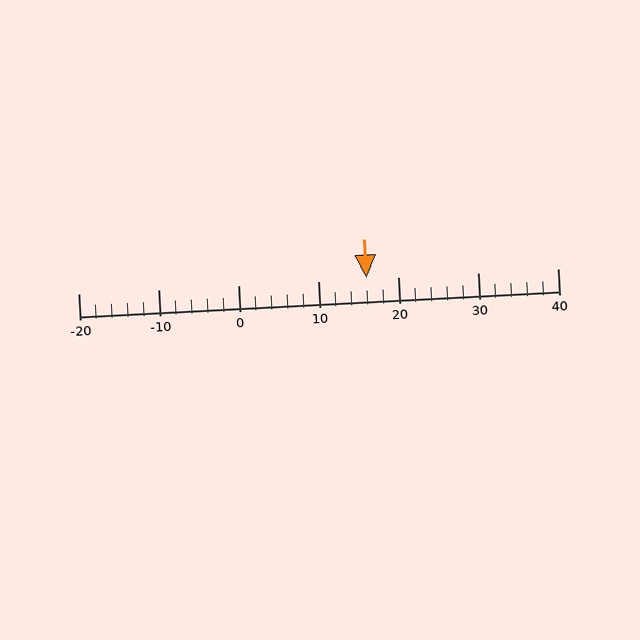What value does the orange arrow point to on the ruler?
The orange arrow points to approximately 16.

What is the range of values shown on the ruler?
The ruler shows values from -20 to 40.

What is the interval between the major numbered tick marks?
The major tick marks are spaced 10 units apart.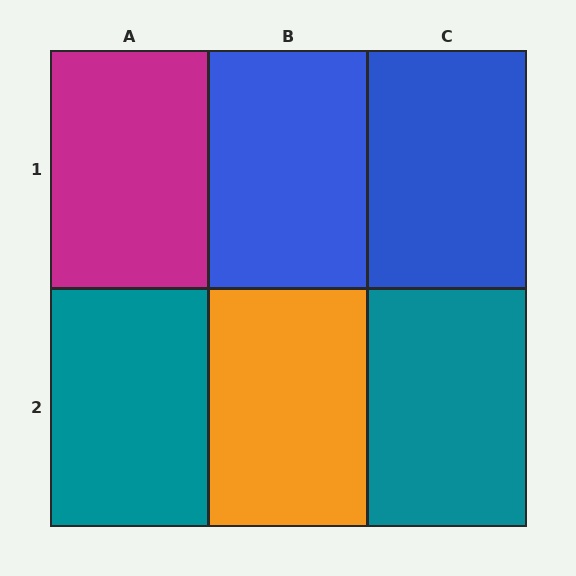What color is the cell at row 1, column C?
Blue.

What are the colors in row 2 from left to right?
Teal, orange, teal.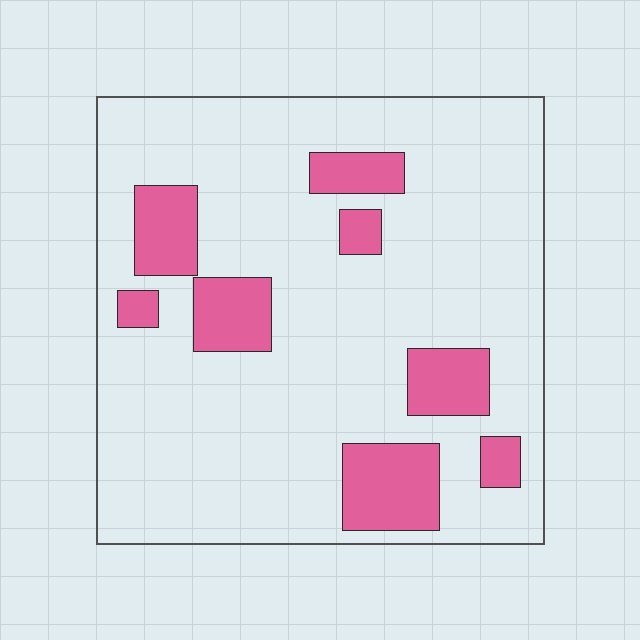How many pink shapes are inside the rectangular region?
8.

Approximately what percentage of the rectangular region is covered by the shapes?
Approximately 20%.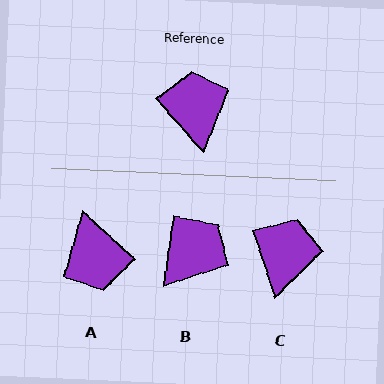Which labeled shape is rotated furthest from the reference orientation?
A, about 174 degrees away.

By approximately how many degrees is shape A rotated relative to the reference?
Approximately 174 degrees clockwise.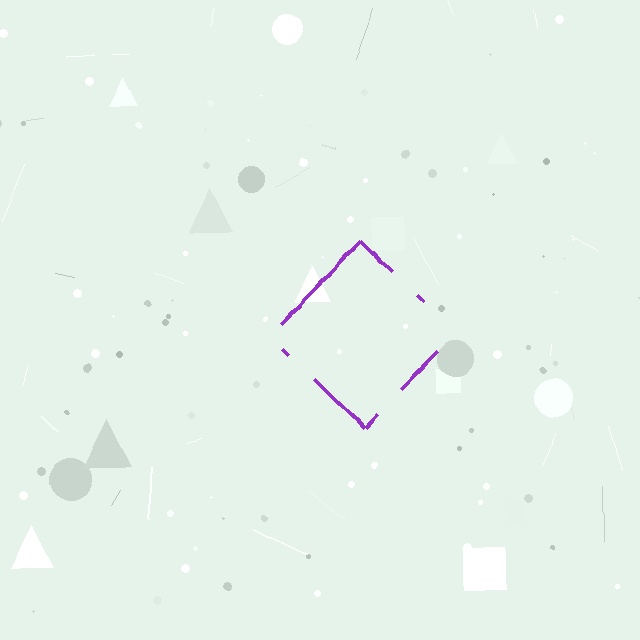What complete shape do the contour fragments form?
The contour fragments form a diamond.